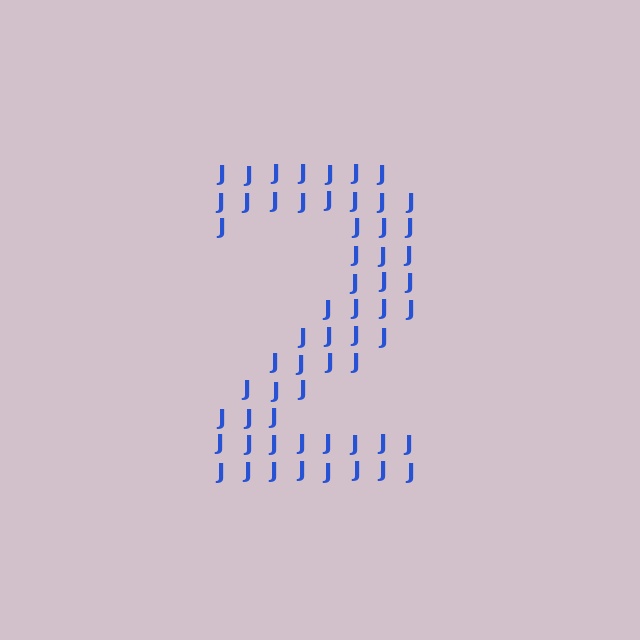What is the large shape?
The large shape is the digit 2.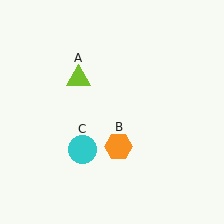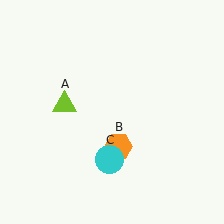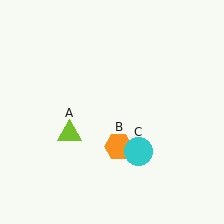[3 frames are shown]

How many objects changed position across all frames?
2 objects changed position: lime triangle (object A), cyan circle (object C).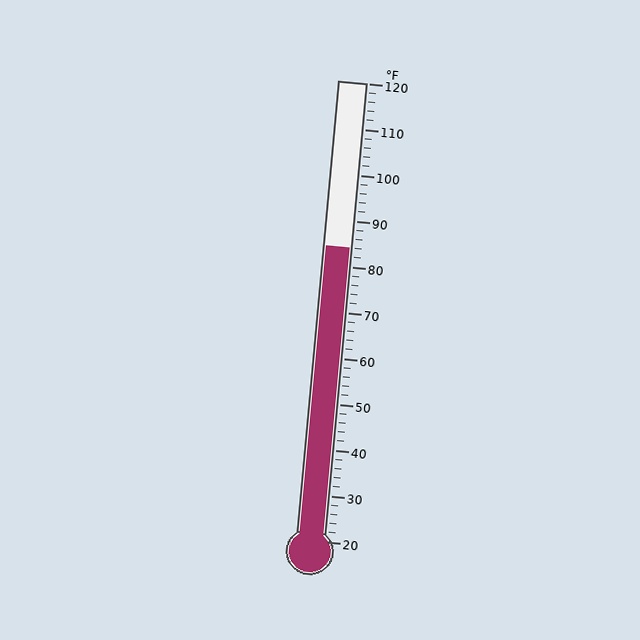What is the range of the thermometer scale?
The thermometer scale ranges from 20°F to 120°F.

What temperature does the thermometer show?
The thermometer shows approximately 84°F.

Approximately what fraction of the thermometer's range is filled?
The thermometer is filled to approximately 65% of its range.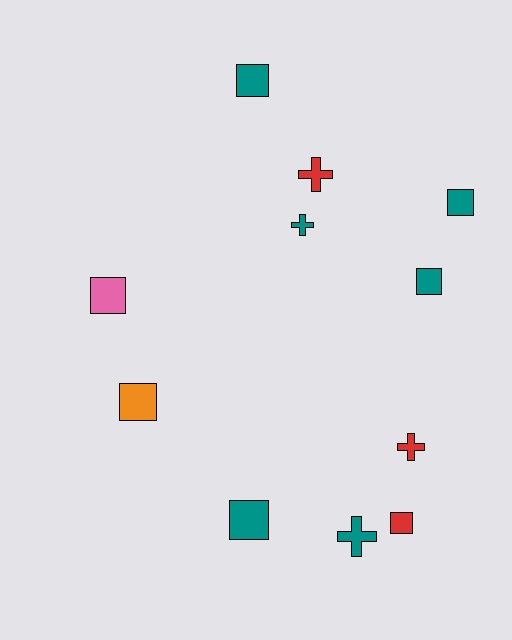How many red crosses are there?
There are 2 red crosses.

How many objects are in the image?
There are 11 objects.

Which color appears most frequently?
Teal, with 6 objects.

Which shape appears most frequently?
Square, with 7 objects.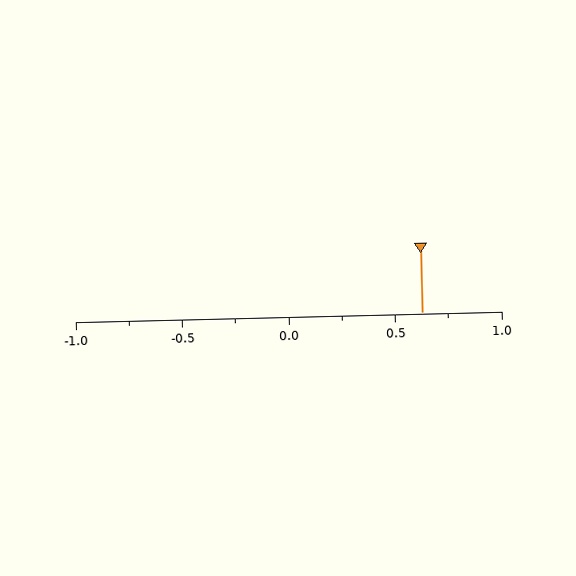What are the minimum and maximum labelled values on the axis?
The axis runs from -1.0 to 1.0.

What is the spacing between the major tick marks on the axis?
The major ticks are spaced 0.5 apart.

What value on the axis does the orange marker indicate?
The marker indicates approximately 0.62.